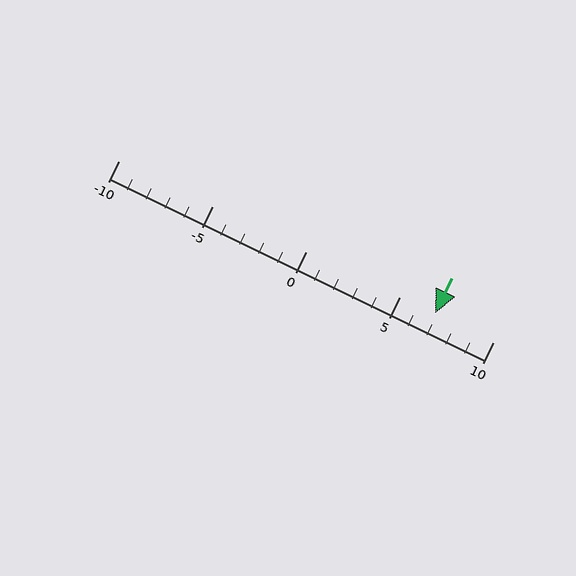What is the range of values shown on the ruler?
The ruler shows values from -10 to 10.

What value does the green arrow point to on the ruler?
The green arrow points to approximately 7.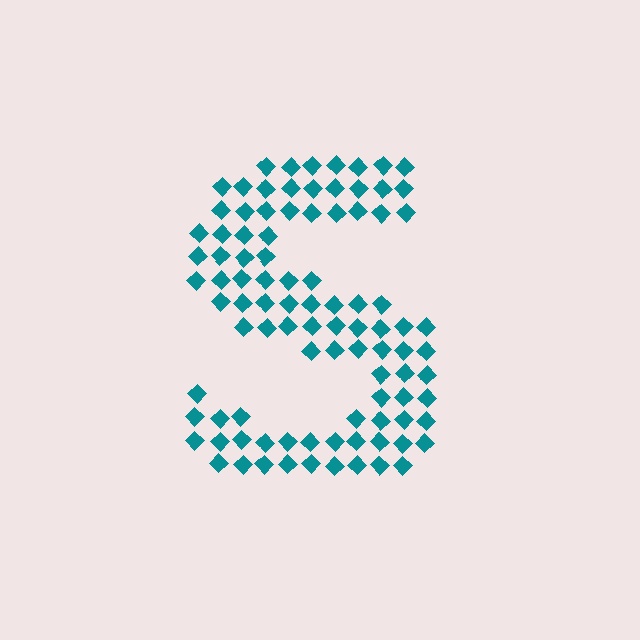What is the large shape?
The large shape is the letter S.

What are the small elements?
The small elements are diamonds.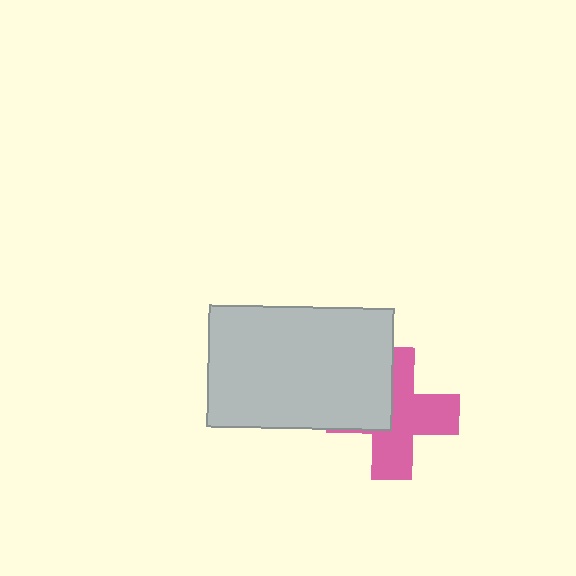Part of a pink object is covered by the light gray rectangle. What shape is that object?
It is a cross.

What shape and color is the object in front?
The object in front is a light gray rectangle.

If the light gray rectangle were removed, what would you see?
You would see the complete pink cross.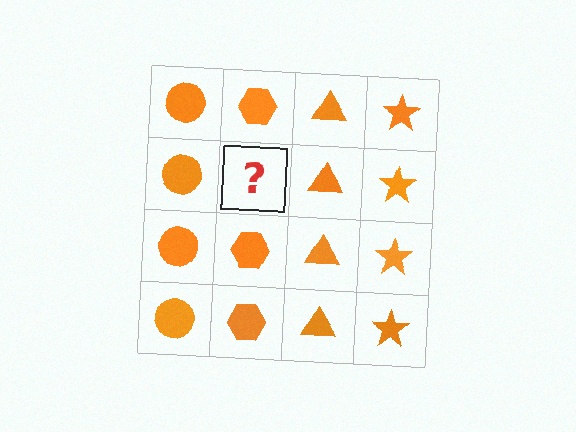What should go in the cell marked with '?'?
The missing cell should contain an orange hexagon.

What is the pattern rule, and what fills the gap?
The rule is that each column has a consistent shape. The gap should be filled with an orange hexagon.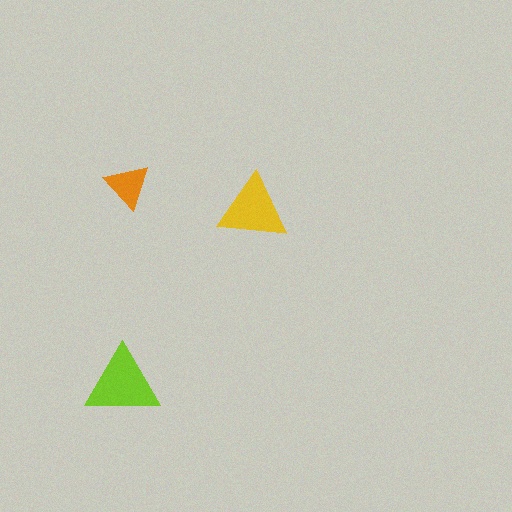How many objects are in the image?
There are 3 objects in the image.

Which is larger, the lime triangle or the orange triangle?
The lime one.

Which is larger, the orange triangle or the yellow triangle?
The yellow one.